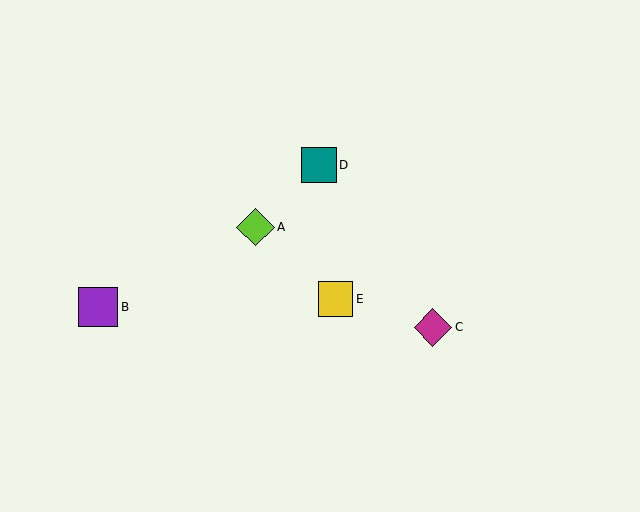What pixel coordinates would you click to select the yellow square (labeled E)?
Click at (336, 299) to select the yellow square E.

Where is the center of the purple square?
The center of the purple square is at (98, 307).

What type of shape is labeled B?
Shape B is a purple square.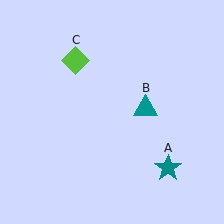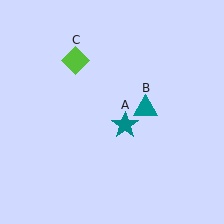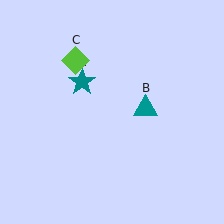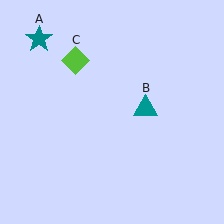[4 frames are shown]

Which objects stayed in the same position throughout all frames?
Teal triangle (object B) and lime diamond (object C) remained stationary.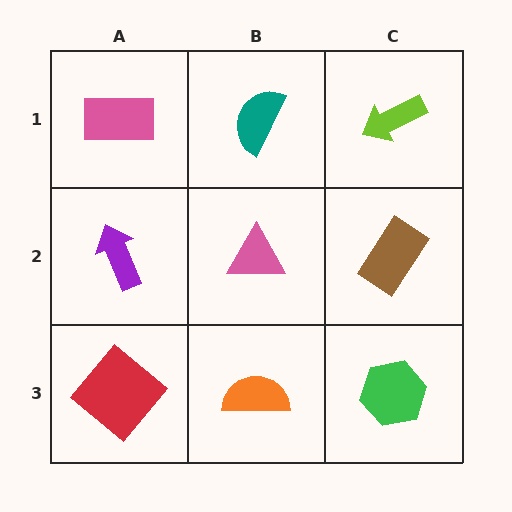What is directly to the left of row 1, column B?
A pink rectangle.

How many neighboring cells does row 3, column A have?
2.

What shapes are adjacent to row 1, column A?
A purple arrow (row 2, column A), a teal semicircle (row 1, column B).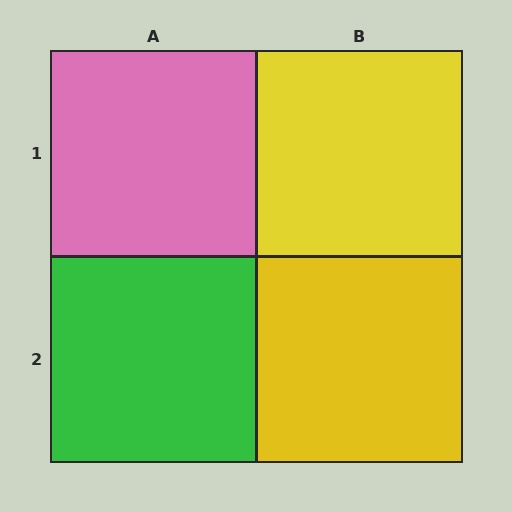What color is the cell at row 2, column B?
Yellow.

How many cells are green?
1 cell is green.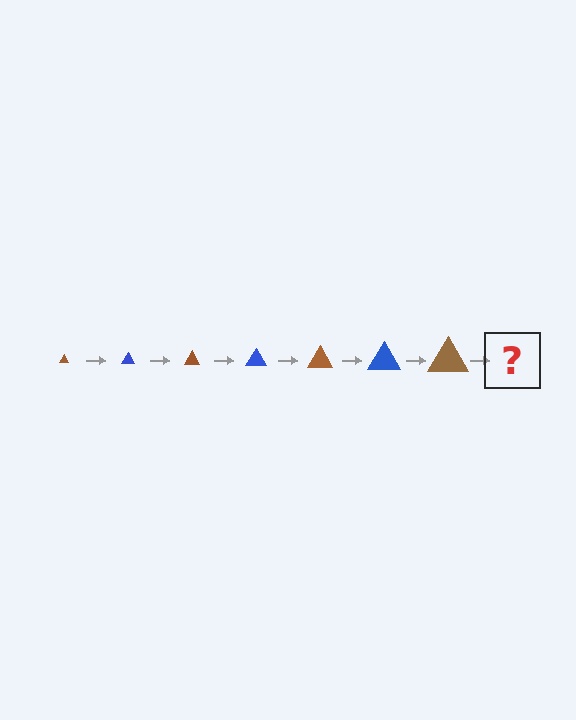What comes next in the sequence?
The next element should be a blue triangle, larger than the previous one.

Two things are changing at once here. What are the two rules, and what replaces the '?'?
The two rules are that the triangle grows larger each step and the color cycles through brown and blue. The '?' should be a blue triangle, larger than the previous one.